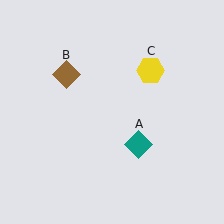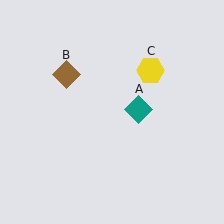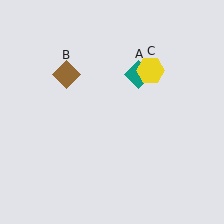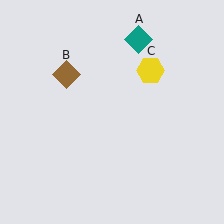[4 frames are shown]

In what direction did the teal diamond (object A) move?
The teal diamond (object A) moved up.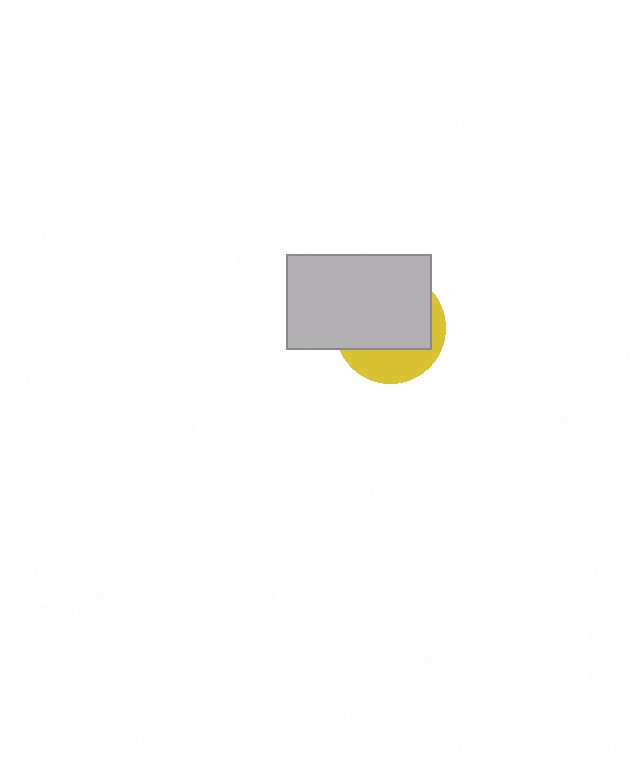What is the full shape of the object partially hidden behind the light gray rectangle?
The partially hidden object is a yellow circle.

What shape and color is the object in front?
The object in front is a light gray rectangle.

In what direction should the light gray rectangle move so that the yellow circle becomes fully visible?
The light gray rectangle should move up. That is the shortest direction to clear the overlap and leave the yellow circle fully visible.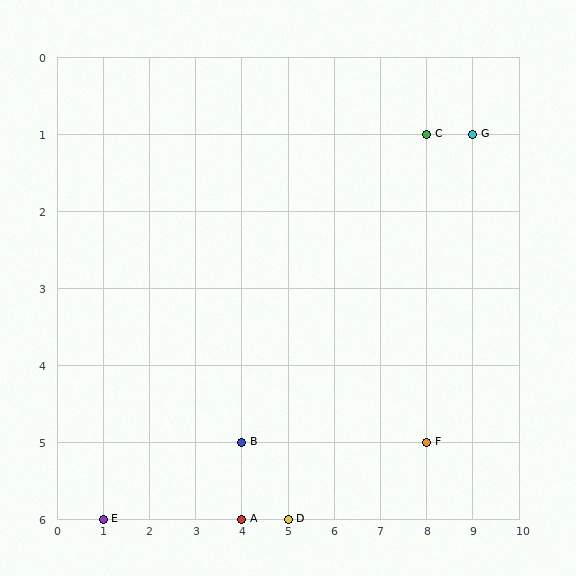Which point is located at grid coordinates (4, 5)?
Point B is at (4, 5).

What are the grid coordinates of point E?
Point E is at grid coordinates (1, 6).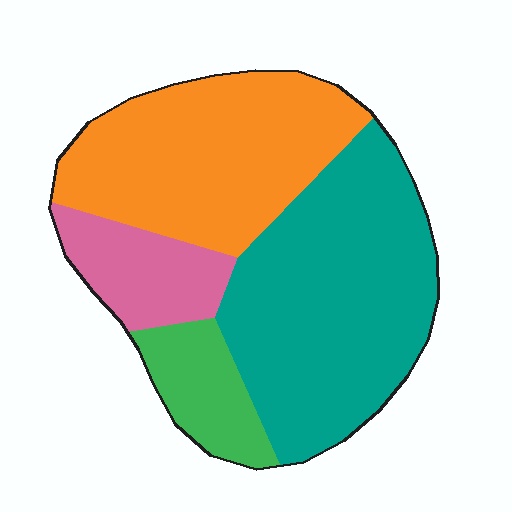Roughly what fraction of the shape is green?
Green takes up less than a sixth of the shape.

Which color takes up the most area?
Teal, at roughly 45%.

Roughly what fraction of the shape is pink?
Pink covers about 10% of the shape.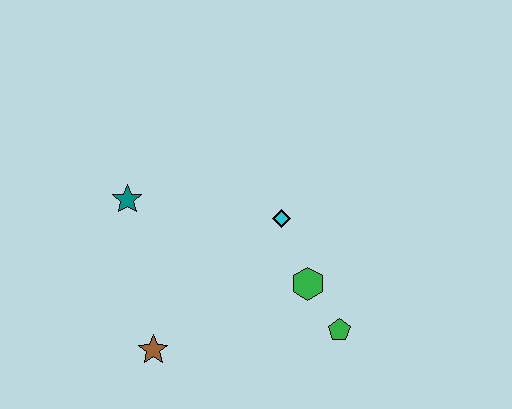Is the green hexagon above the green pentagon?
Yes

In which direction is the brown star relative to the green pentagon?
The brown star is to the left of the green pentagon.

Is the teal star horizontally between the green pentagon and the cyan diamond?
No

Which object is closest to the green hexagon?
The green pentagon is closest to the green hexagon.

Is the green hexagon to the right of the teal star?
Yes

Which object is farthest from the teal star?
The green pentagon is farthest from the teal star.